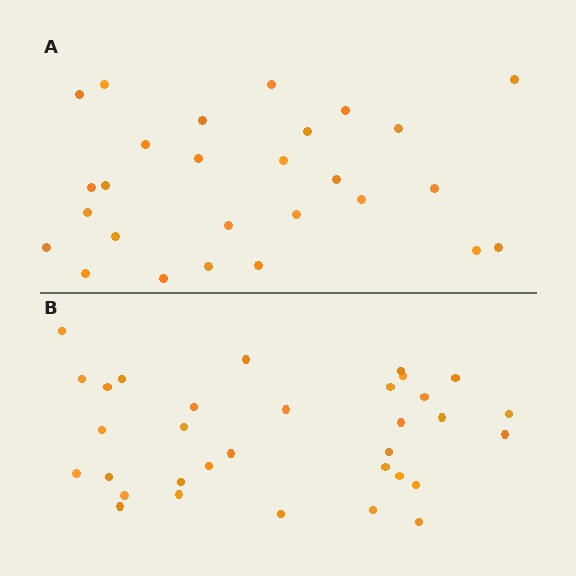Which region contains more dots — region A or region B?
Region B (the bottom region) has more dots.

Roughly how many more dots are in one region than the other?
Region B has about 6 more dots than region A.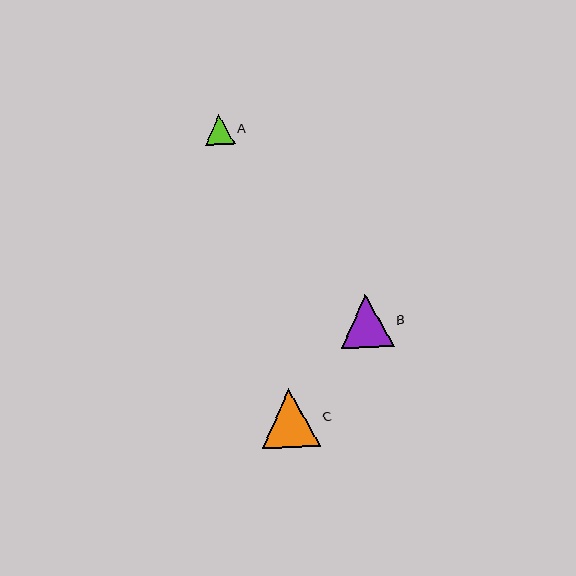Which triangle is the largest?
Triangle C is the largest with a size of approximately 58 pixels.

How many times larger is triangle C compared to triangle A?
Triangle C is approximately 1.9 times the size of triangle A.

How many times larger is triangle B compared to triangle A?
Triangle B is approximately 1.7 times the size of triangle A.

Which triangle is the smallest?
Triangle A is the smallest with a size of approximately 30 pixels.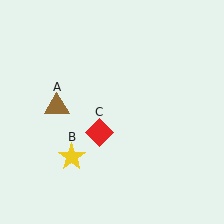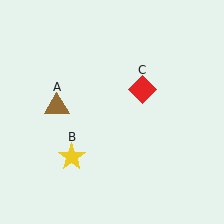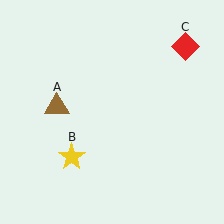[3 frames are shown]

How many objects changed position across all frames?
1 object changed position: red diamond (object C).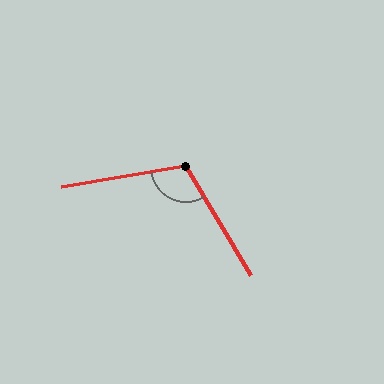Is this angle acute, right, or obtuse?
It is obtuse.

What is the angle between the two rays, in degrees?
Approximately 111 degrees.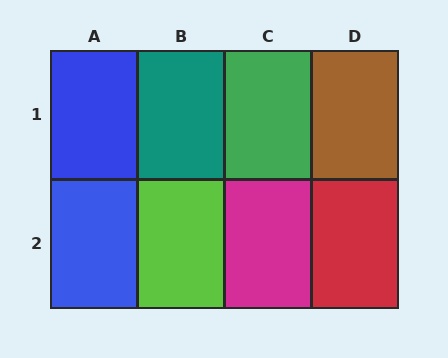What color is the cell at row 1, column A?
Blue.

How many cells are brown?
1 cell is brown.